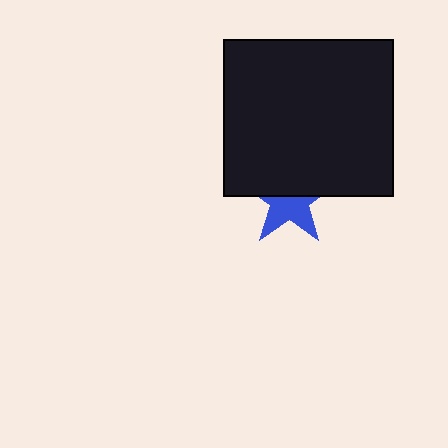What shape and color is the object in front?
The object in front is a black rectangle.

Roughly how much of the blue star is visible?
About half of it is visible (roughly 50%).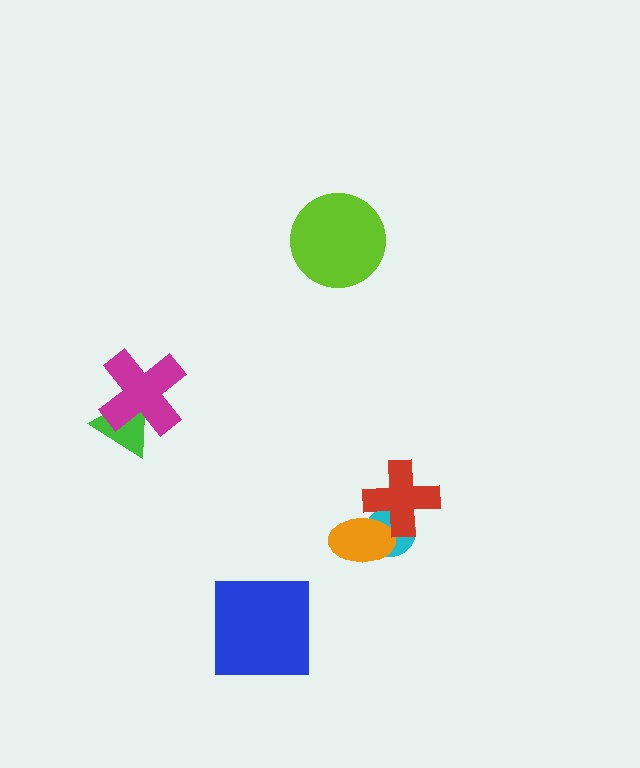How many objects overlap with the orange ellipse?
2 objects overlap with the orange ellipse.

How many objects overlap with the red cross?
2 objects overlap with the red cross.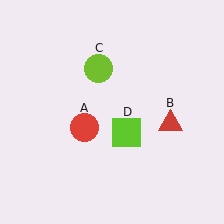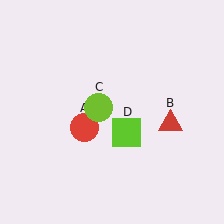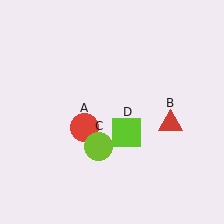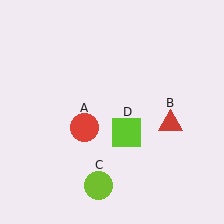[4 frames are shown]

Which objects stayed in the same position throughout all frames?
Red circle (object A) and red triangle (object B) and lime square (object D) remained stationary.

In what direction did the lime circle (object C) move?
The lime circle (object C) moved down.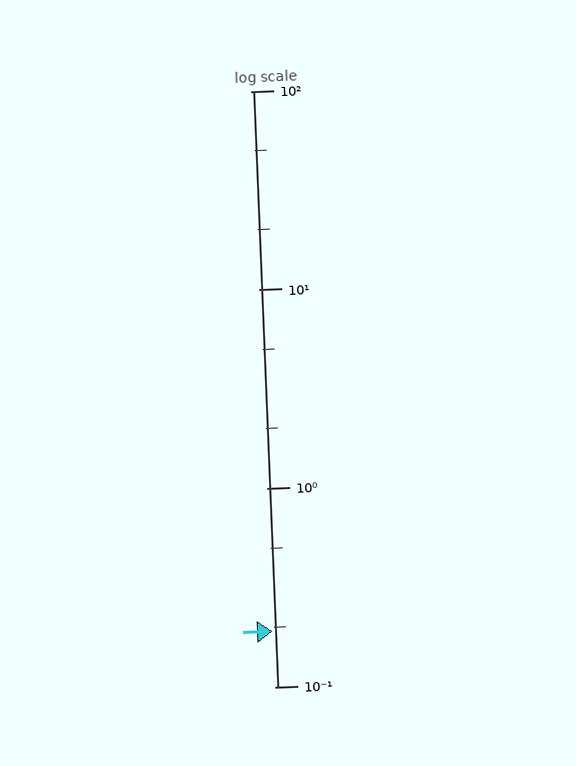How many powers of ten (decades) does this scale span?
The scale spans 3 decades, from 0.1 to 100.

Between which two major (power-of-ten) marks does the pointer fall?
The pointer is between 0.1 and 1.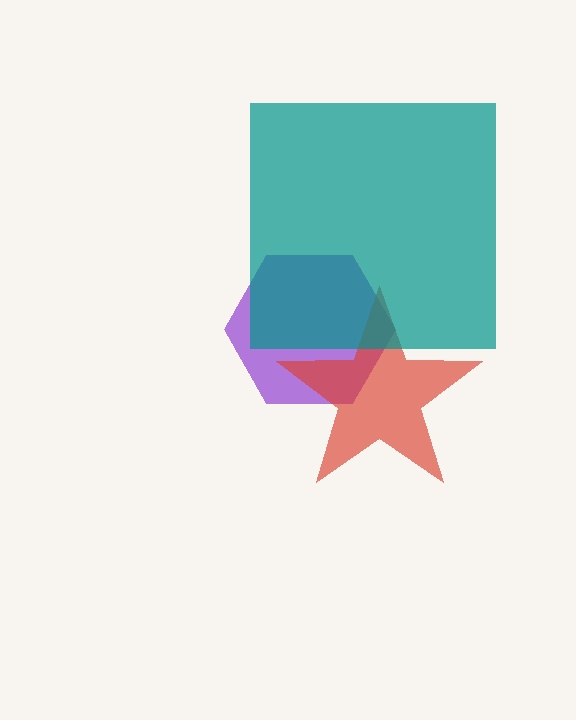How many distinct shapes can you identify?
There are 3 distinct shapes: a purple hexagon, a red star, a teal square.